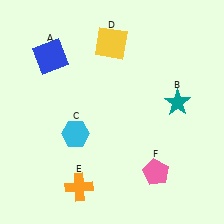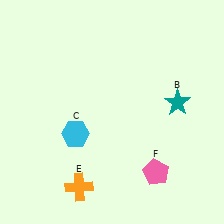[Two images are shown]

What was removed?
The blue square (A), the yellow square (D) were removed in Image 2.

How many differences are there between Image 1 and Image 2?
There are 2 differences between the two images.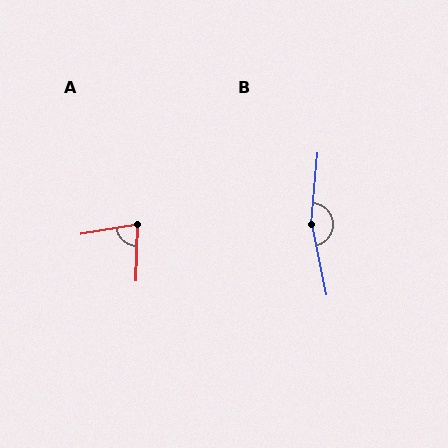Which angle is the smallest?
A, at approximately 79 degrees.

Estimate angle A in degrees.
Approximately 79 degrees.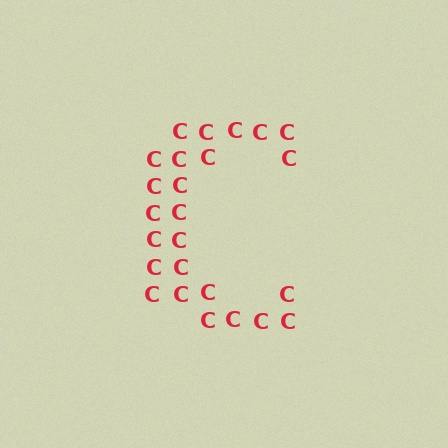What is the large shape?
The large shape is the letter C.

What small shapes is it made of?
It is made of small letter C's.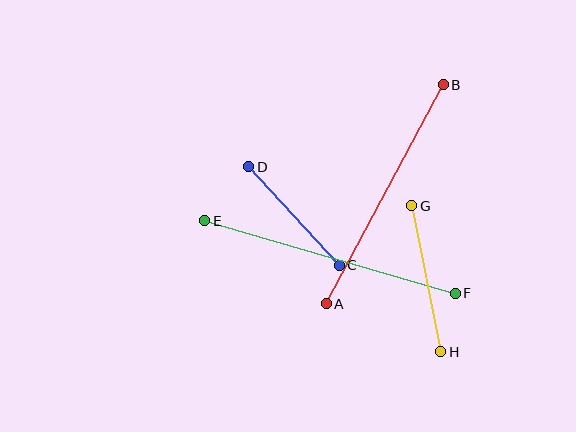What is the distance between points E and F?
The distance is approximately 260 pixels.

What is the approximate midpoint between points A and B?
The midpoint is at approximately (385, 194) pixels.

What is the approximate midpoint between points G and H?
The midpoint is at approximately (426, 279) pixels.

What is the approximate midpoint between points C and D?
The midpoint is at approximately (294, 216) pixels.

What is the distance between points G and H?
The distance is approximately 149 pixels.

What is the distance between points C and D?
The distance is approximately 134 pixels.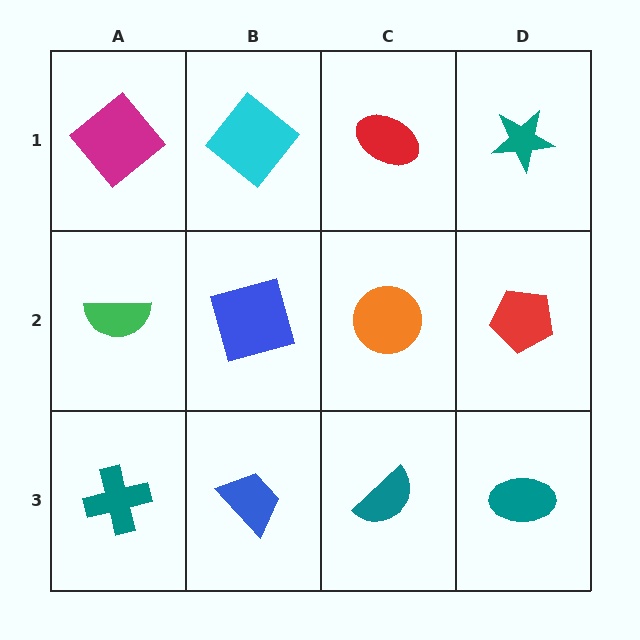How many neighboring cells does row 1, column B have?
3.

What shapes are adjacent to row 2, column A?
A magenta diamond (row 1, column A), a teal cross (row 3, column A), a blue square (row 2, column B).